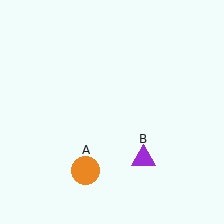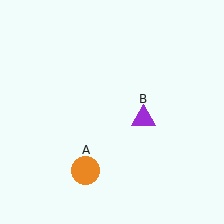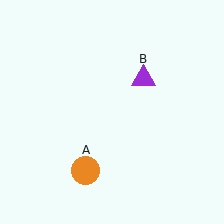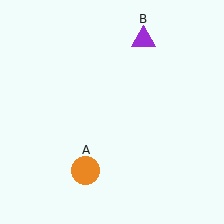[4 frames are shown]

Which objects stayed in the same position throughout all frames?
Orange circle (object A) remained stationary.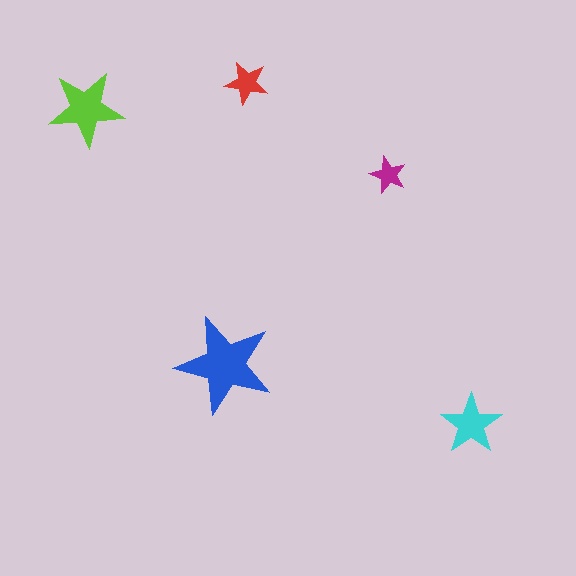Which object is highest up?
The red star is topmost.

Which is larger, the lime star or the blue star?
The blue one.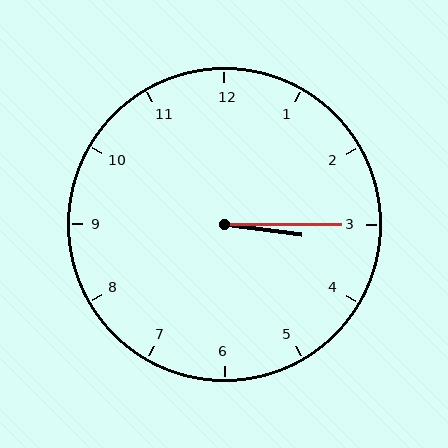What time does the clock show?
3:15.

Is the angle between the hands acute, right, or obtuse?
It is acute.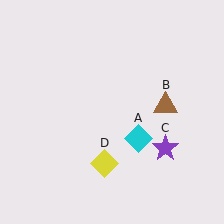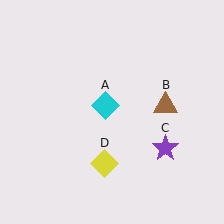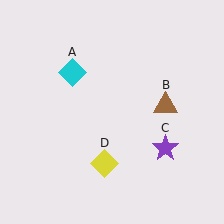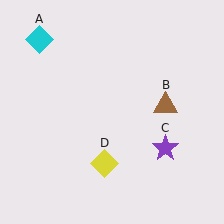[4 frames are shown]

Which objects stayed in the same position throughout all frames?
Brown triangle (object B) and purple star (object C) and yellow diamond (object D) remained stationary.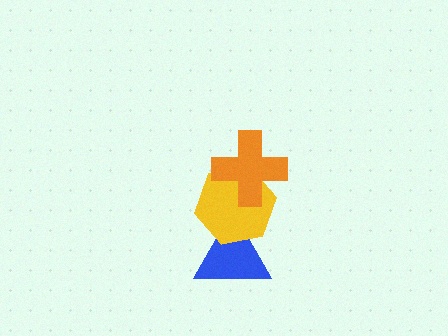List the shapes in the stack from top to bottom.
From top to bottom: the orange cross, the yellow hexagon, the blue triangle.